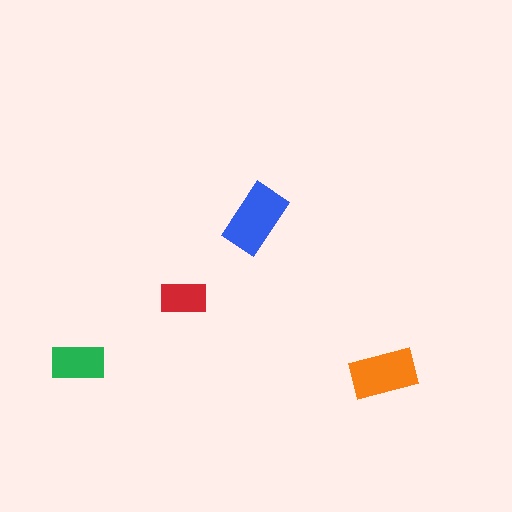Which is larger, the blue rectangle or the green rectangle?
The blue one.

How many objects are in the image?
There are 4 objects in the image.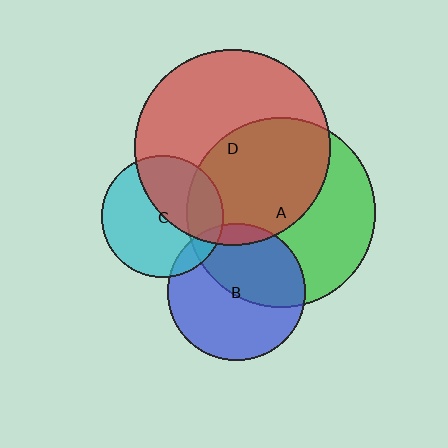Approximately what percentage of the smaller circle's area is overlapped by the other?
Approximately 45%.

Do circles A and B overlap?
Yes.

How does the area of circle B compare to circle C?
Approximately 1.3 times.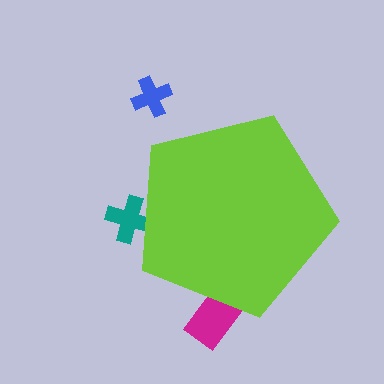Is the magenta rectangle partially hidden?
Yes, the magenta rectangle is partially hidden behind the lime pentagon.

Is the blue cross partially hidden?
No, the blue cross is fully visible.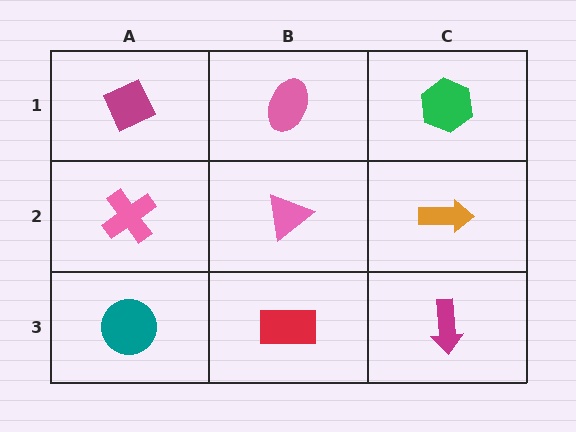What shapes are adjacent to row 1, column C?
An orange arrow (row 2, column C), a pink ellipse (row 1, column B).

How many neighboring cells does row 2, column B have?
4.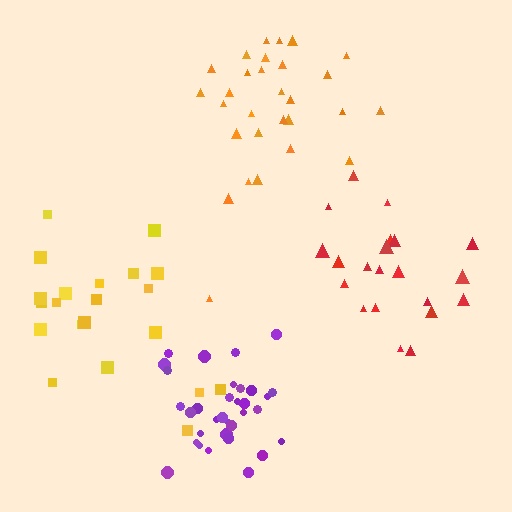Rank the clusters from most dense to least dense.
purple, orange, red, yellow.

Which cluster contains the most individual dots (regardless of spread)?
Purple (33).